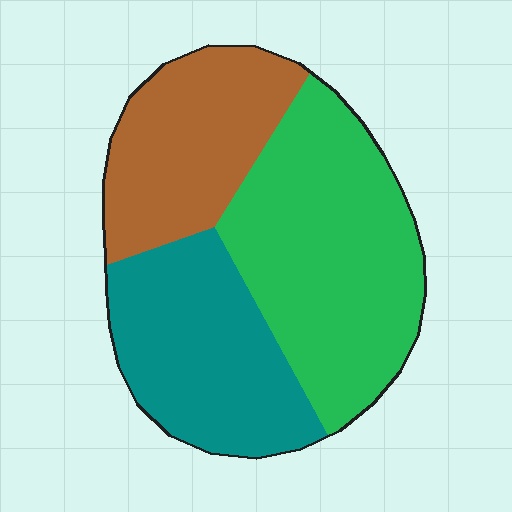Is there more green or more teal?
Green.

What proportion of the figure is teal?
Teal takes up between a quarter and a half of the figure.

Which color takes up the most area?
Green, at roughly 45%.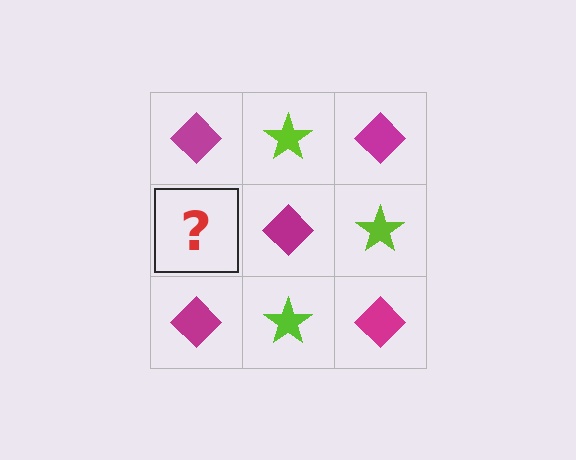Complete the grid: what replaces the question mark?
The question mark should be replaced with a lime star.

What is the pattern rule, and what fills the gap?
The rule is that it alternates magenta diamond and lime star in a checkerboard pattern. The gap should be filled with a lime star.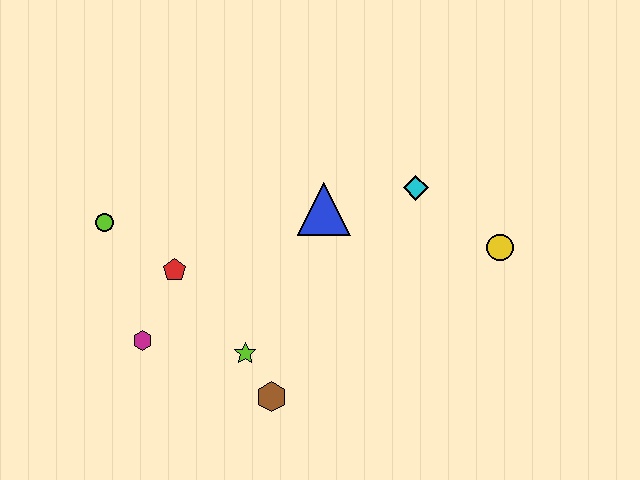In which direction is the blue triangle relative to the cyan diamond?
The blue triangle is to the left of the cyan diamond.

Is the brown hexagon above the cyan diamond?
No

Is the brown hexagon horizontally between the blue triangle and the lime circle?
Yes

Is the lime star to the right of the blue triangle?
No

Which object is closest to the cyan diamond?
The blue triangle is closest to the cyan diamond.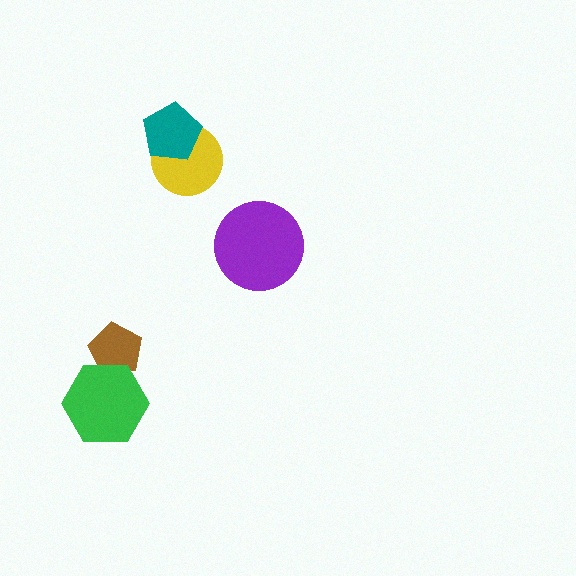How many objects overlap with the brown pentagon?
1 object overlaps with the brown pentagon.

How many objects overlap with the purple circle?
0 objects overlap with the purple circle.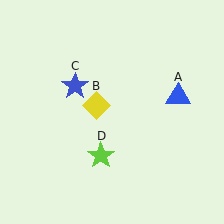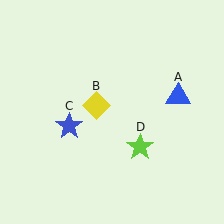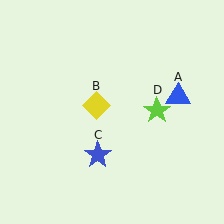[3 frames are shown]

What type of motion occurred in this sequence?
The blue star (object C), lime star (object D) rotated counterclockwise around the center of the scene.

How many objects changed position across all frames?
2 objects changed position: blue star (object C), lime star (object D).